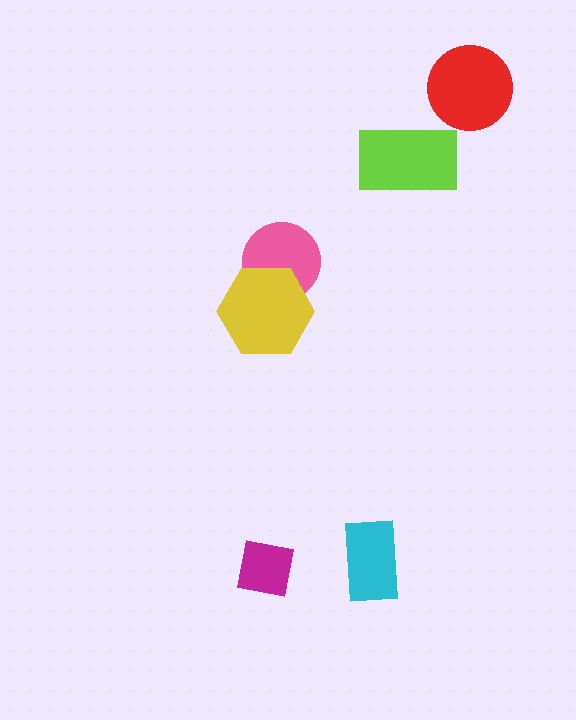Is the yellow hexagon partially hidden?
No, no other shape covers it.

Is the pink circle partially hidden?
Yes, it is partially covered by another shape.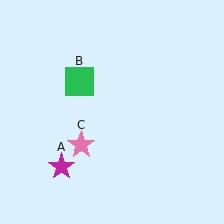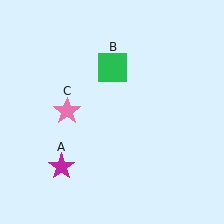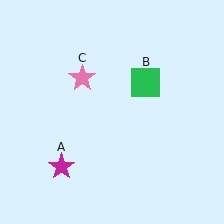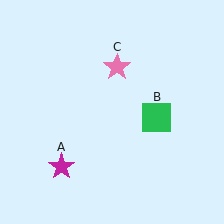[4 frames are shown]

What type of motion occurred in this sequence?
The green square (object B), pink star (object C) rotated clockwise around the center of the scene.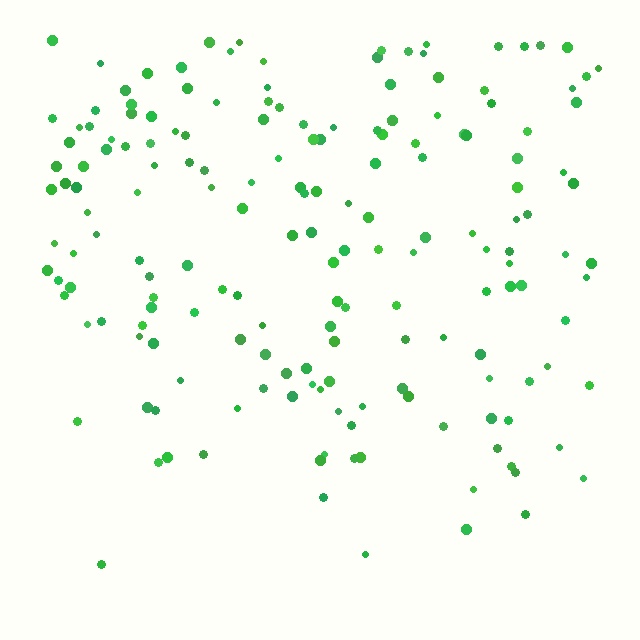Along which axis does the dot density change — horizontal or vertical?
Vertical.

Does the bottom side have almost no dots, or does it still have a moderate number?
Still a moderate number, just noticeably fewer than the top.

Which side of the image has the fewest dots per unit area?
The bottom.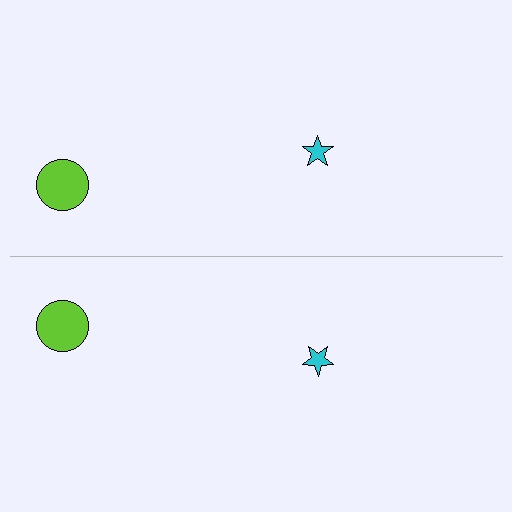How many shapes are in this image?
There are 4 shapes in this image.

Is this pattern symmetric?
Yes, this pattern has bilateral (reflection) symmetry.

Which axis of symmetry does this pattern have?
The pattern has a horizontal axis of symmetry running through the center of the image.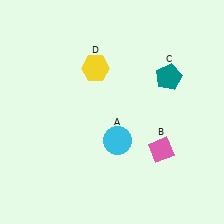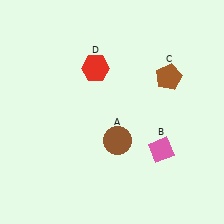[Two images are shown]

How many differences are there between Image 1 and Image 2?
There are 3 differences between the two images.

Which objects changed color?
A changed from cyan to brown. C changed from teal to brown. D changed from yellow to red.